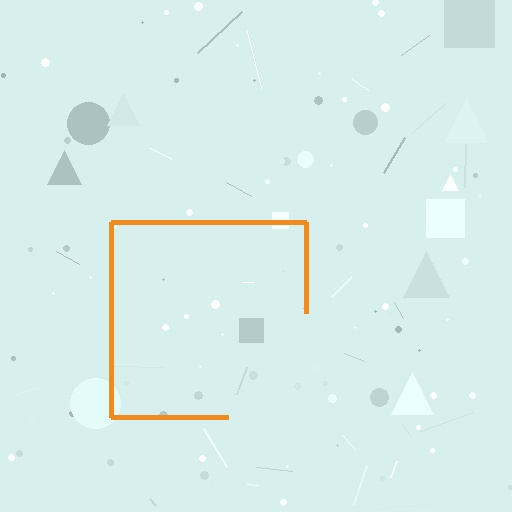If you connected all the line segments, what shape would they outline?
They would outline a square.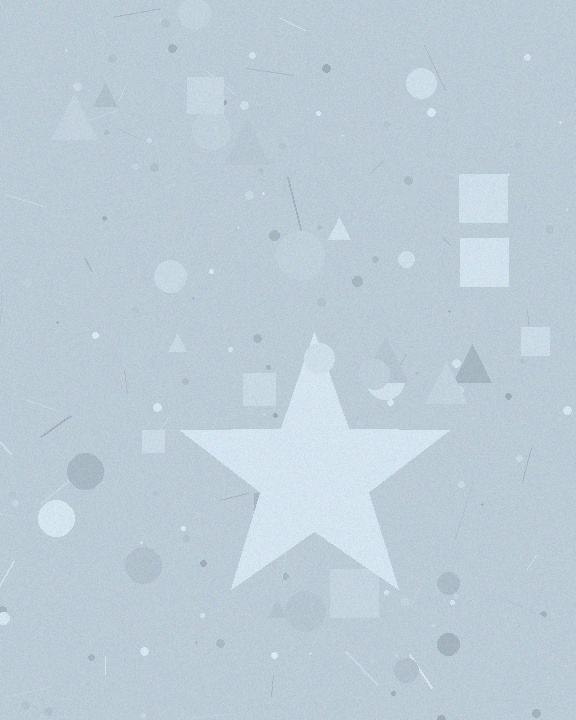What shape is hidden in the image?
A star is hidden in the image.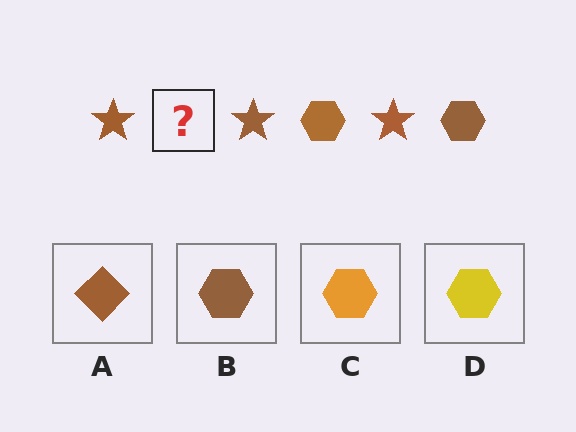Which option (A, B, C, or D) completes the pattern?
B.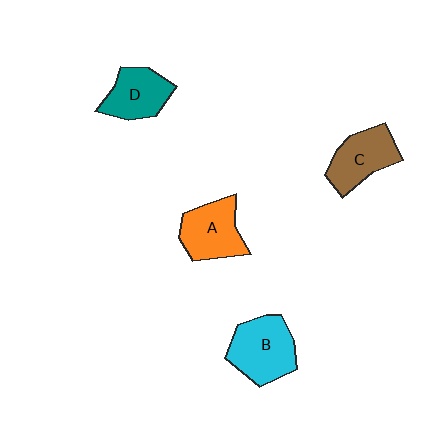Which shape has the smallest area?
Shape D (teal).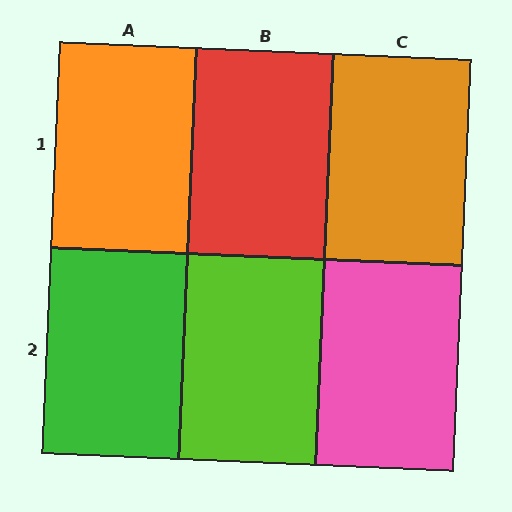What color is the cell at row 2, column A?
Green.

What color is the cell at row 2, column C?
Pink.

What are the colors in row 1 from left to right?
Orange, red, orange.